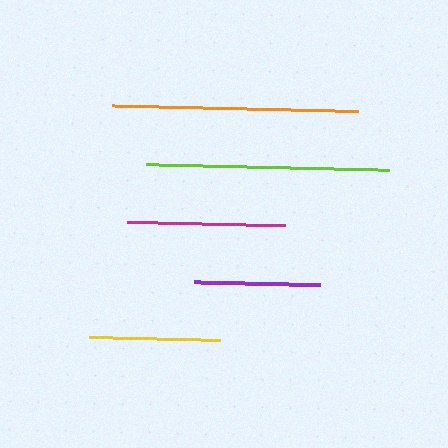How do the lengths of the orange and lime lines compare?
The orange and lime lines are approximately the same length.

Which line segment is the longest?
The orange line is the longest at approximately 246 pixels.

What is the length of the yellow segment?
The yellow segment is approximately 130 pixels long.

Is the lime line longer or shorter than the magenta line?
The lime line is longer than the magenta line.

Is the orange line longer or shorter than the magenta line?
The orange line is longer than the magenta line.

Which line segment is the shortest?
The purple line is the shortest at approximately 127 pixels.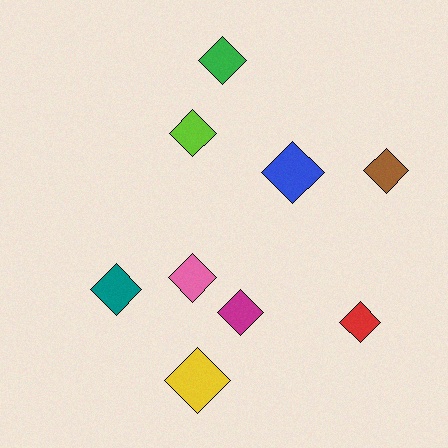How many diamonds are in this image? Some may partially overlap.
There are 9 diamonds.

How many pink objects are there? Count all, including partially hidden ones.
There is 1 pink object.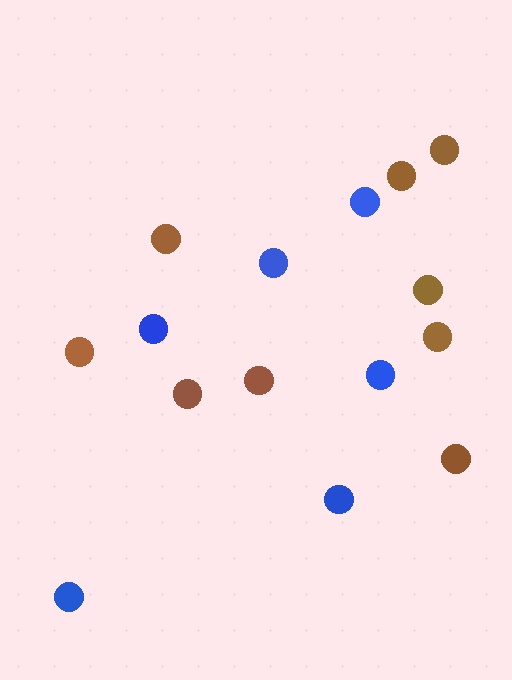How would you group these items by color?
There are 2 groups: one group of brown circles (9) and one group of blue circles (6).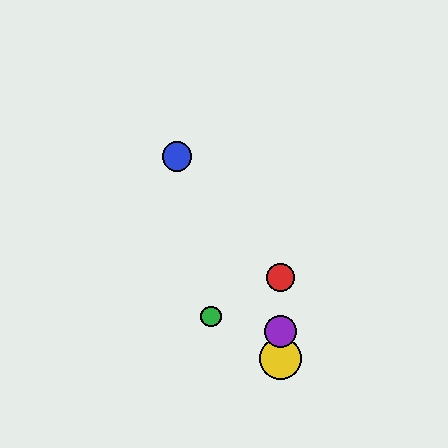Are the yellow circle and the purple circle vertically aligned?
Yes, both are at x≈280.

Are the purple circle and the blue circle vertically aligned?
No, the purple circle is at x≈280 and the blue circle is at x≈177.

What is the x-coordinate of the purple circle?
The purple circle is at x≈280.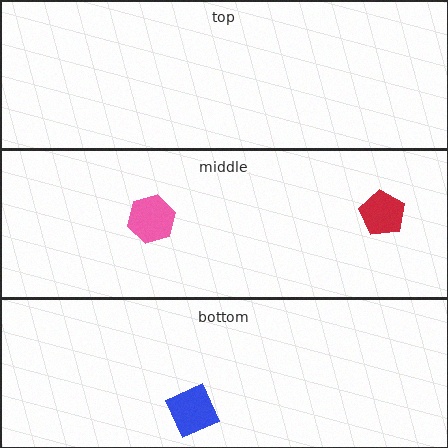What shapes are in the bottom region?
The blue square.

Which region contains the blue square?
The bottom region.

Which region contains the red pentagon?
The middle region.